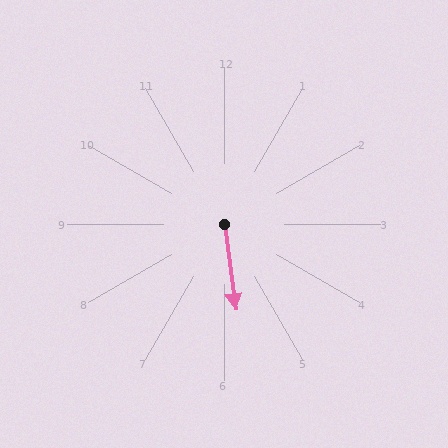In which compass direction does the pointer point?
South.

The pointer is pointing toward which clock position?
Roughly 6 o'clock.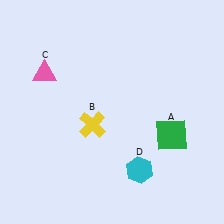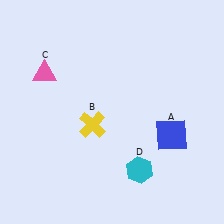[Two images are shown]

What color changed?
The square (A) changed from green in Image 1 to blue in Image 2.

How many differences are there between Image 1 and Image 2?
There is 1 difference between the two images.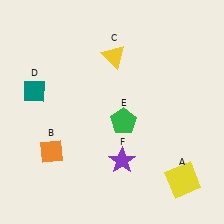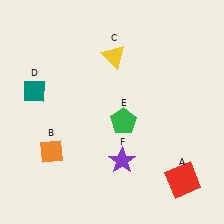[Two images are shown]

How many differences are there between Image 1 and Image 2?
There is 1 difference between the two images.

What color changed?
The square (A) changed from yellow in Image 1 to red in Image 2.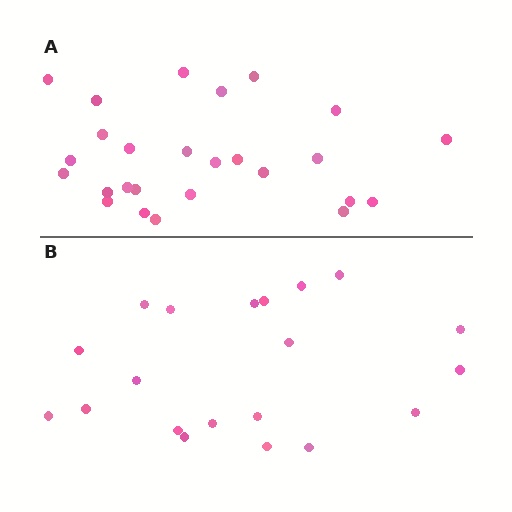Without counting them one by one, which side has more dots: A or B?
Region A (the top region) has more dots.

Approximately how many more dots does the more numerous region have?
Region A has about 6 more dots than region B.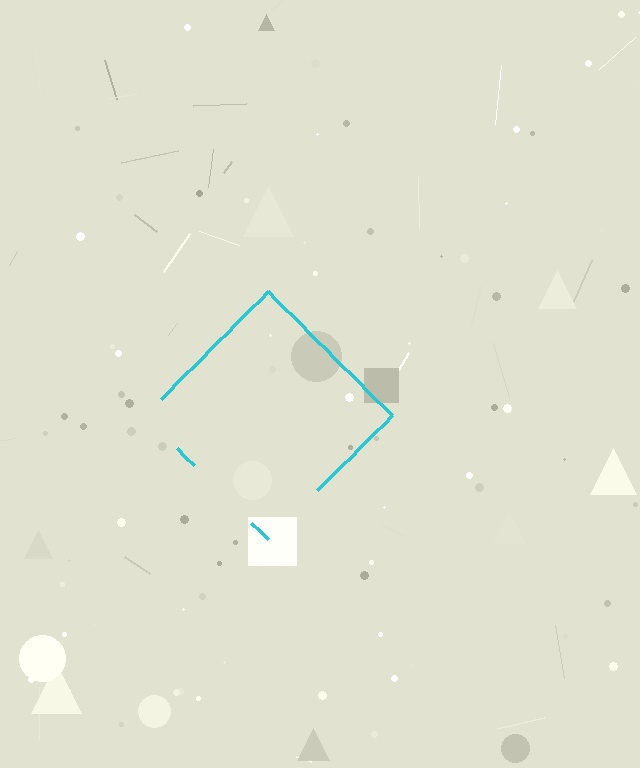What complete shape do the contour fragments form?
The contour fragments form a diamond.